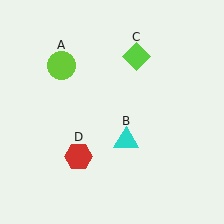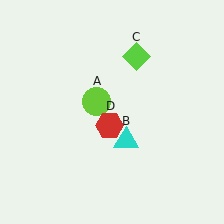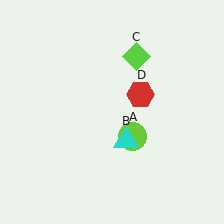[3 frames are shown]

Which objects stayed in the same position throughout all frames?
Cyan triangle (object B) and lime diamond (object C) remained stationary.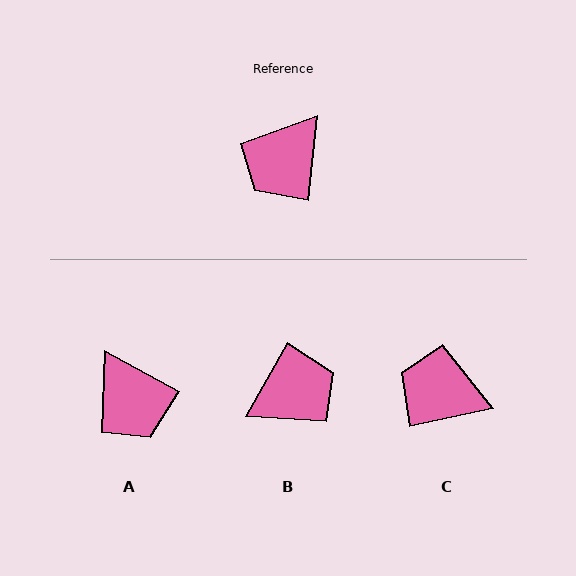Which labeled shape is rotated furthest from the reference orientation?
B, about 156 degrees away.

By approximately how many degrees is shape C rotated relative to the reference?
Approximately 72 degrees clockwise.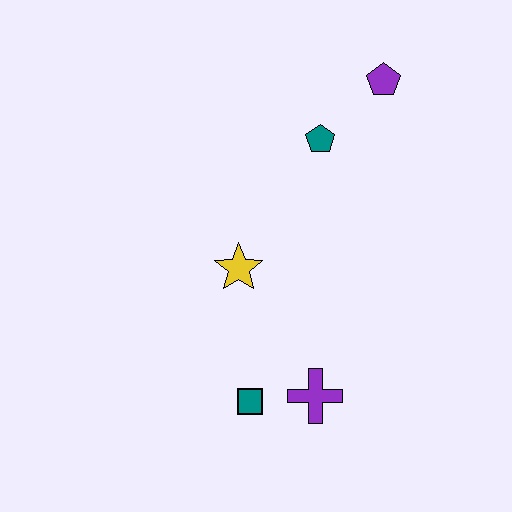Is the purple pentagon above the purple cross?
Yes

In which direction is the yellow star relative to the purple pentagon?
The yellow star is below the purple pentagon.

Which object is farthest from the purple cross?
The purple pentagon is farthest from the purple cross.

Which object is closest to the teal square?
The purple cross is closest to the teal square.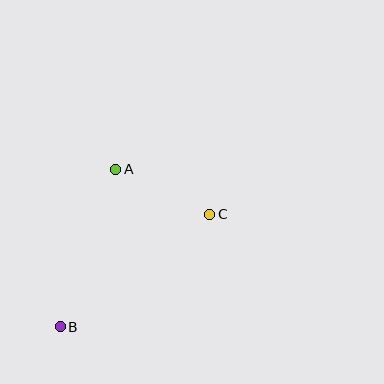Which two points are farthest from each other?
Points B and C are farthest from each other.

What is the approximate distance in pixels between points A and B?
The distance between A and B is approximately 167 pixels.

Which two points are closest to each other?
Points A and C are closest to each other.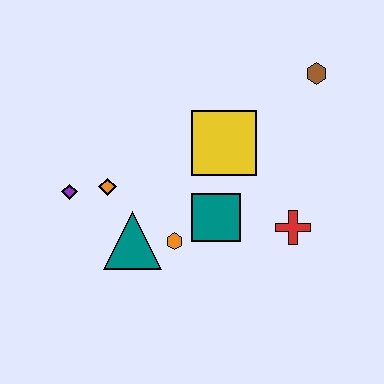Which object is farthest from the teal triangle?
The brown hexagon is farthest from the teal triangle.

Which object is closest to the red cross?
The teal square is closest to the red cross.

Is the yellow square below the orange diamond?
No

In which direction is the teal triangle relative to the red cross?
The teal triangle is to the left of the red cross.